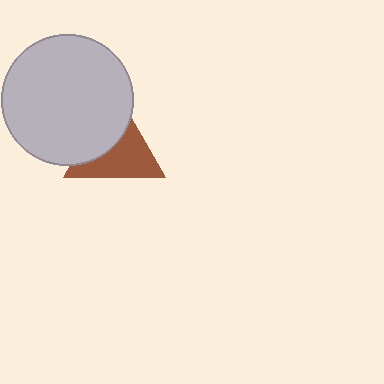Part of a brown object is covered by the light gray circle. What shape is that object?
It is a triangle.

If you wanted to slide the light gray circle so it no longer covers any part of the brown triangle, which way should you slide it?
Slide it toward the upper-left — that is the most direct way to separate the two shapes.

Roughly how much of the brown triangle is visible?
About half of it is visible (roughly 56%).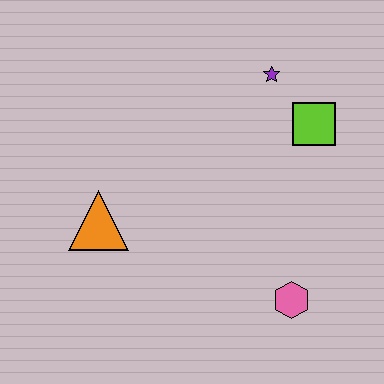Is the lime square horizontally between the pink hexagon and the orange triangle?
No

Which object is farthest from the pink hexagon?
The purple star is farthest from the pink hexagon.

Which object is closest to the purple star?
The lime square is closest to the purple star.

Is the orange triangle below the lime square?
Yes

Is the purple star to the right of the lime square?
No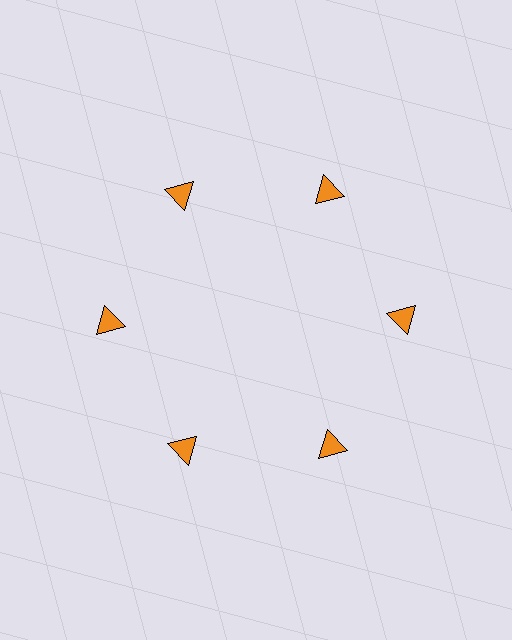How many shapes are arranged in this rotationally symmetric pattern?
There are 6 shapes, arranged in 6 groups of 1.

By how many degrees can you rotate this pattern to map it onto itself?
The pattern maps onto itself every 60 degrees of rotation.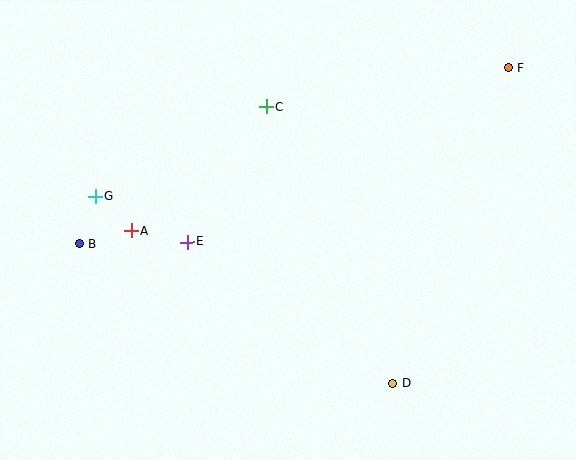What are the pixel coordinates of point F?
Point F is at (509, 68).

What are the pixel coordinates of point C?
Point C is at (267, 107).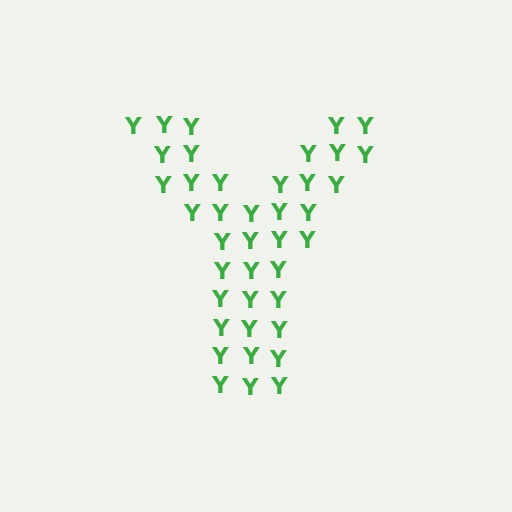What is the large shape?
The large shape is the letter Y.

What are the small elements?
The small elements are letter Y's.